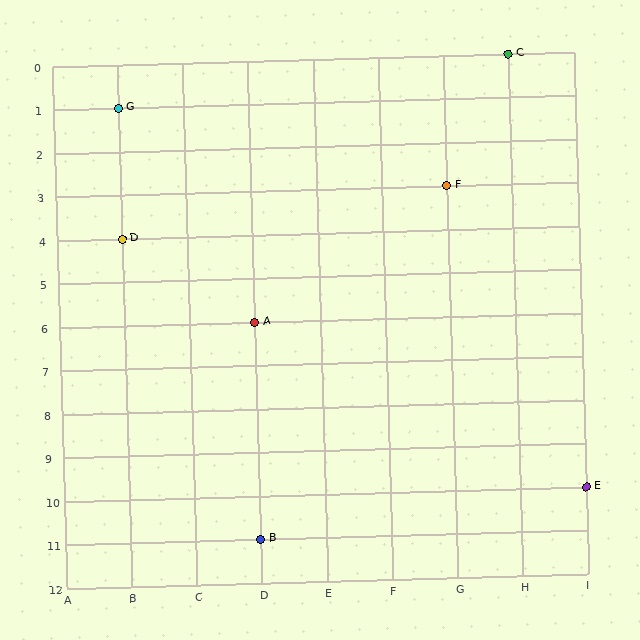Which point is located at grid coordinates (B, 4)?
Point D is at (B, 4).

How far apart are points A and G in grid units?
Points A and G are 2 columns and 5 rows apart (about 5.4 grid units diagonally).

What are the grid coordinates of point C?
Point C is at grid coordinates (H, 0).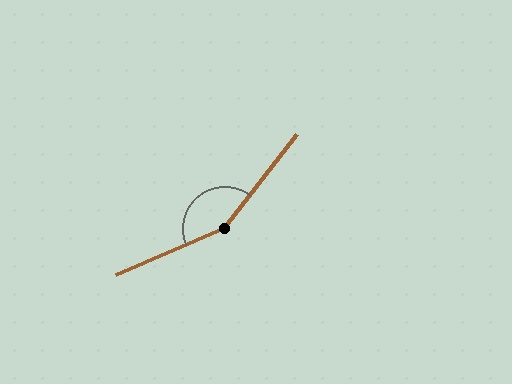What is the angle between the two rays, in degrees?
Approximately 151 degrees.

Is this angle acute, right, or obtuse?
It is obtuse.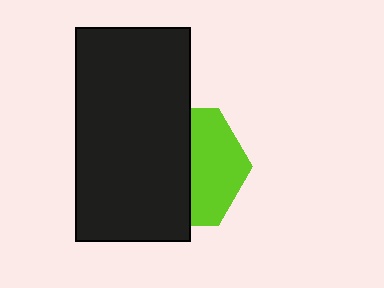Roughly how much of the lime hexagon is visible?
A small part of it is visible (roughly 44%).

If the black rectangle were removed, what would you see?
You would see the complete lime hexagon.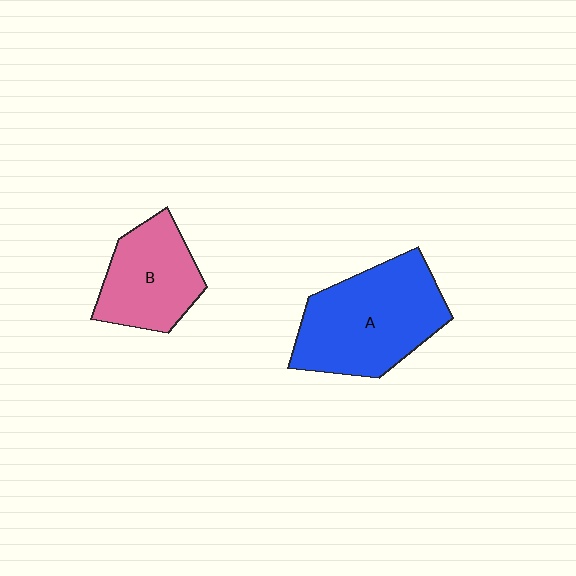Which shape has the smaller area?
Shape B (pink).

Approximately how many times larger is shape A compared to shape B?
Approximately 1.5 times.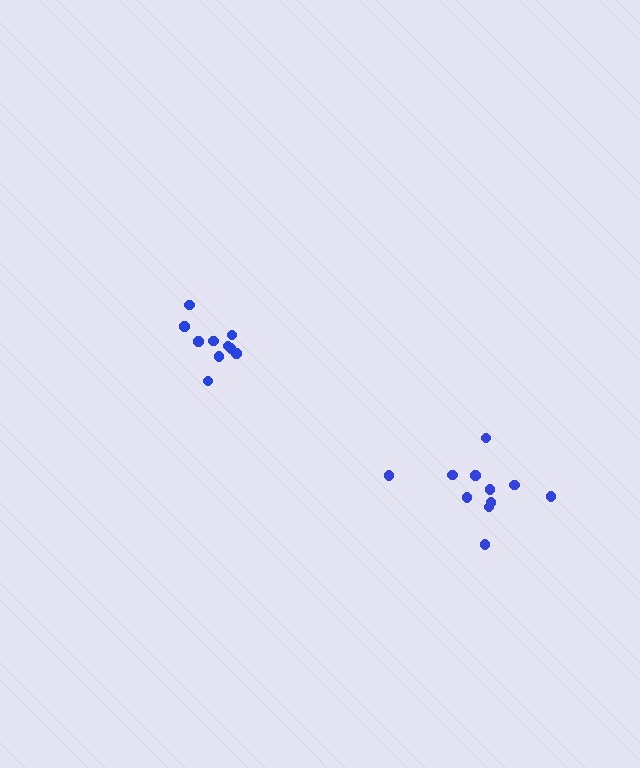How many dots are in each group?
Group 1: 11 dots, Group 2: 10 dots (21 total).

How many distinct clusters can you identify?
There are 2 distinct clusters.